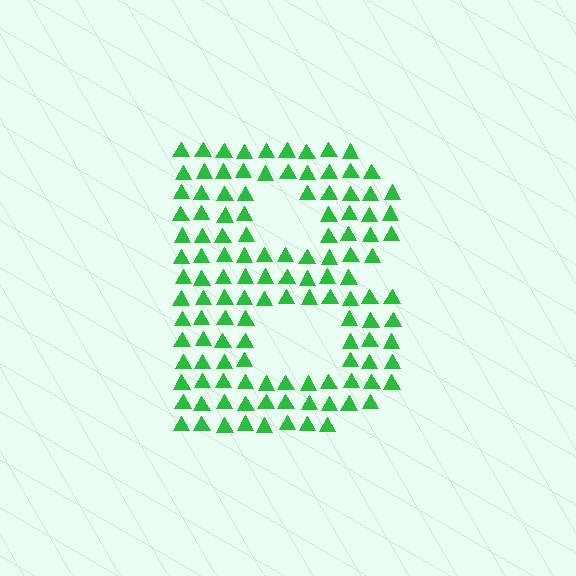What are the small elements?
The small elements are triangles.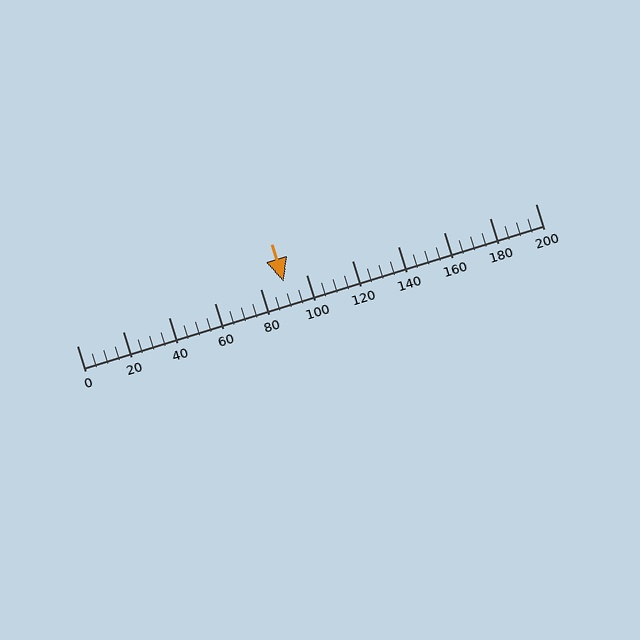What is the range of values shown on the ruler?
The ruler shows values from 0 to 200.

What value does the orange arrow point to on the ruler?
The orange arrow points to approximately 90.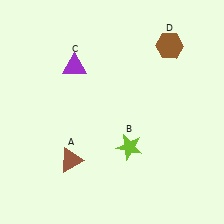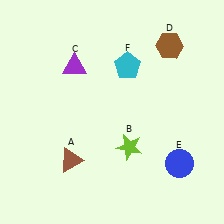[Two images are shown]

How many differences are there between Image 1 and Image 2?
There are 2 differences between the two images.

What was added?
A blue circle (E), a cyan pentagon (F) were added in Image 2.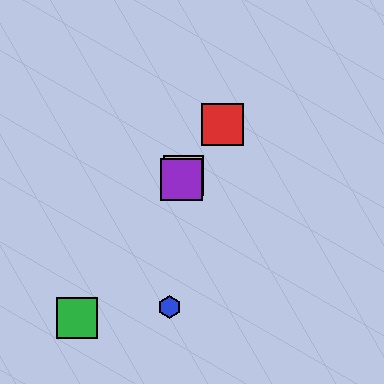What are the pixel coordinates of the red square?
The red square is at (222, 124).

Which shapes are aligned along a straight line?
The red square, the green square, the yellow square, the purple square are aligned along a straight line.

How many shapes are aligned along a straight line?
4 shapes (the red square, the green square, the yellow square, the purple square) are aligned along a straight line.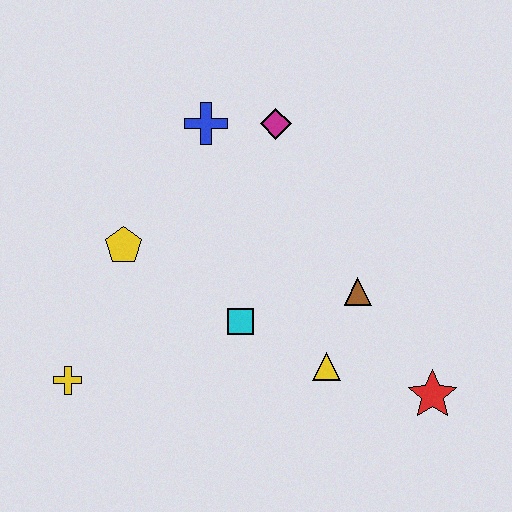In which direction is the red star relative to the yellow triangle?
The red star is to the right of the yellow triangle.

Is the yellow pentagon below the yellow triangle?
No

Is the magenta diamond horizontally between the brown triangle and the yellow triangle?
No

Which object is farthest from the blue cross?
The red star is farthest from the blue cross.